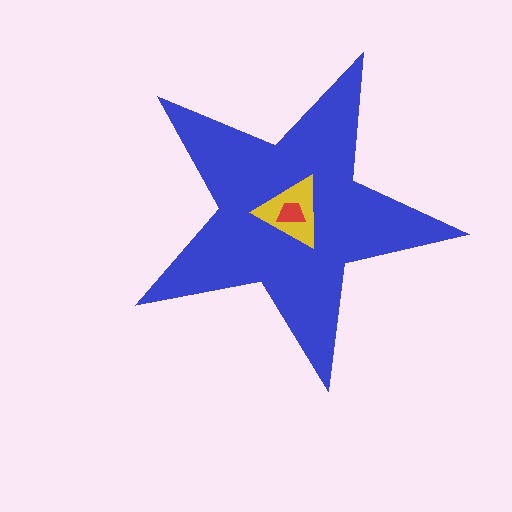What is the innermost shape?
The red trapezoid.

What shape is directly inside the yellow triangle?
The red trapezoid.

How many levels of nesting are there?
3.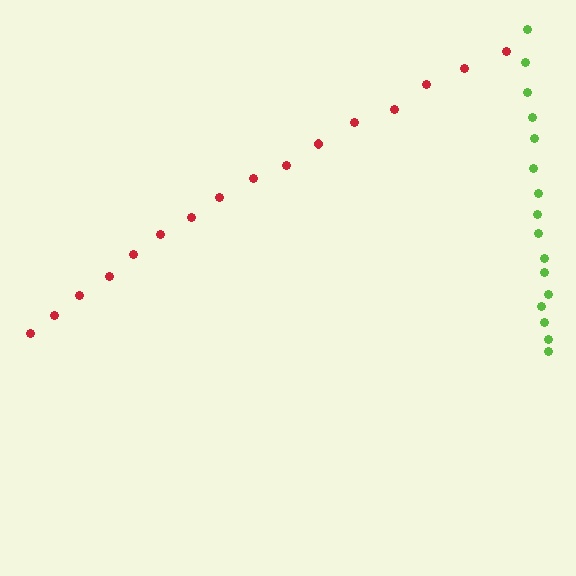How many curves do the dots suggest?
There are 2 distinct paths.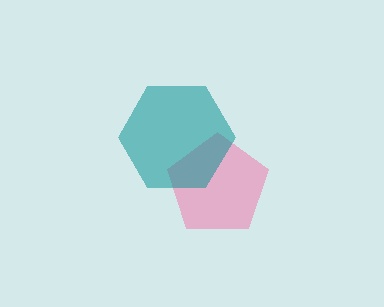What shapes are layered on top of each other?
The layered shapes are: a pink pentagon, a teal hexagon.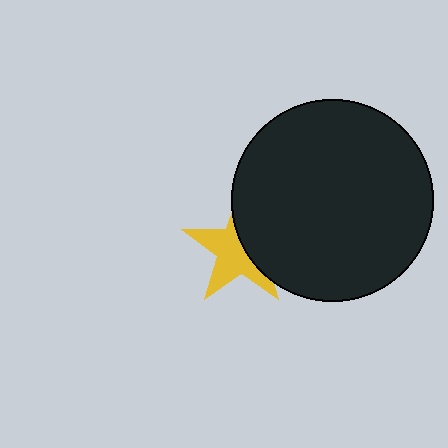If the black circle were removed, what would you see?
You would see the complete yellow star.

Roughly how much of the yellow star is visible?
About half of it is visible (roughly 56%).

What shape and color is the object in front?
The object in front is a black circle.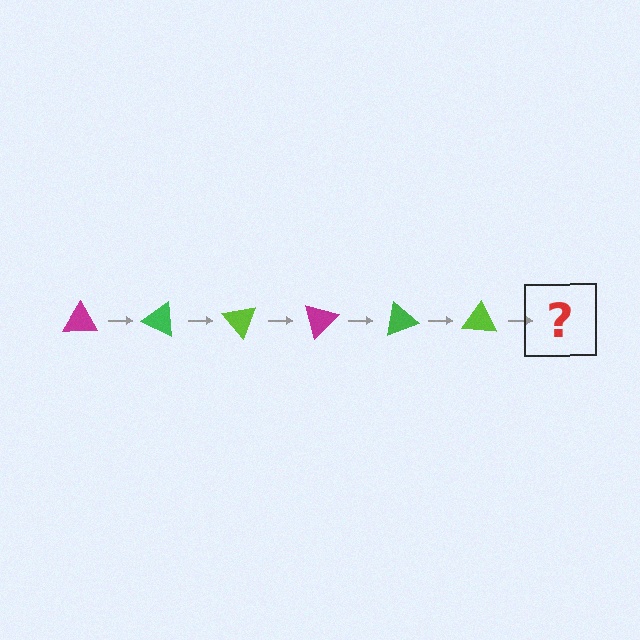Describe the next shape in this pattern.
It should be a magenta triangle, rotated 150 degrees from the start.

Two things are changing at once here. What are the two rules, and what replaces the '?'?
The two rules are that it rotates 25 degrees each step and the color cycles through magenta, green, and lime. The '?' should be a magenta triangle, rotated 150 degrees from the start.